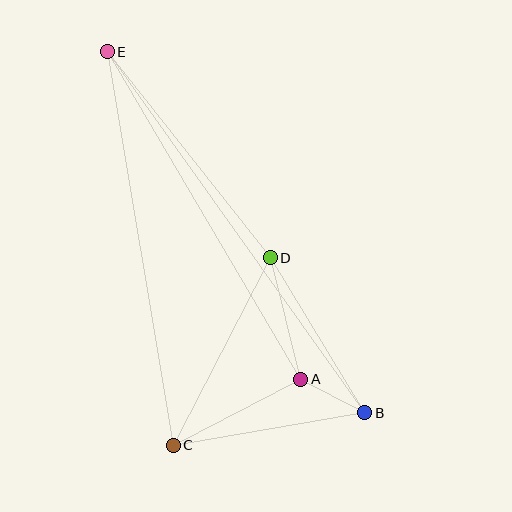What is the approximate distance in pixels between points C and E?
The distance between C and E is approximately 399 pixels.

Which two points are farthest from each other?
Points B and E are farthest from each other.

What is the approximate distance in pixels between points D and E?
The distance between D and E is approximately 263 pixels.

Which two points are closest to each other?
Points A and B are closest to each other.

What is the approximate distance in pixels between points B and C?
The distance between B and C is approximately 194 pixels.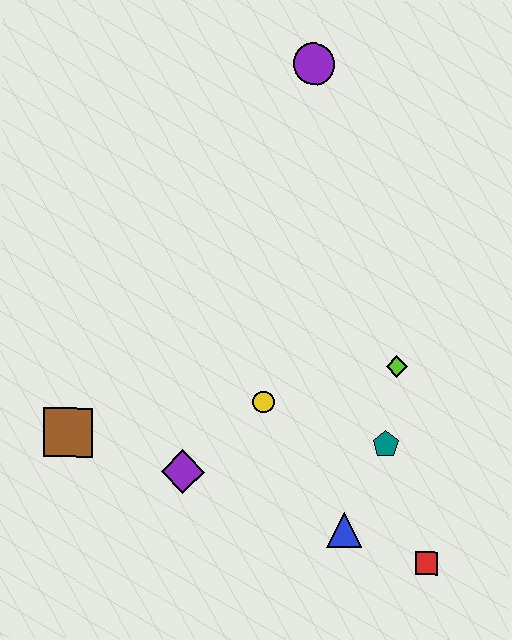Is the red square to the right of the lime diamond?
Yes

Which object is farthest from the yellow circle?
The purple circle is farthest from the yellow circle.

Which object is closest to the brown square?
The purple diamond is closest to the brown square.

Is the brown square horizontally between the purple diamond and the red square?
No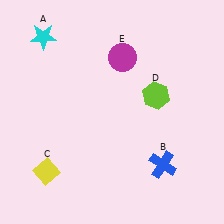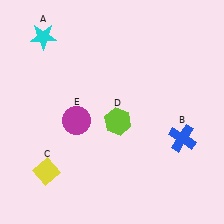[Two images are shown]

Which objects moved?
The objects that moved are: the blue cross (B), the lime hexagon (D), the magenta circle (E).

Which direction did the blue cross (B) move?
The blue cross (B) moved up.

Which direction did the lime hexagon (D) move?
The lime hexagon (D) moved left.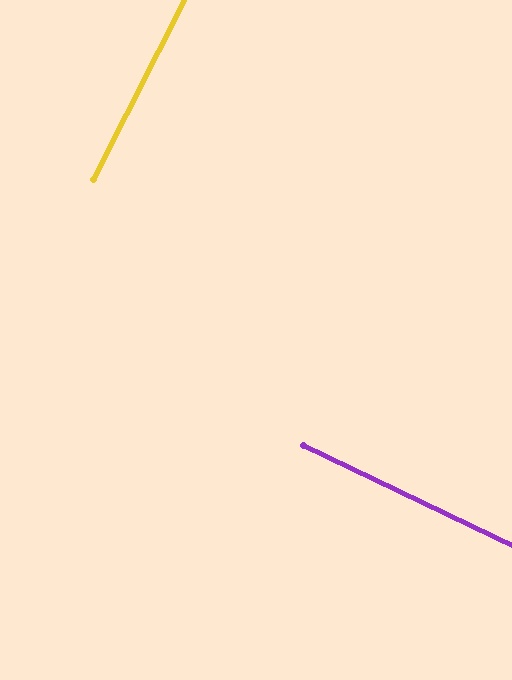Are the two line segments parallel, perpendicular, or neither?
Perpendicular — they meet at approximately 89°.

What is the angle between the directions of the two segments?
Approximately 89 degrees.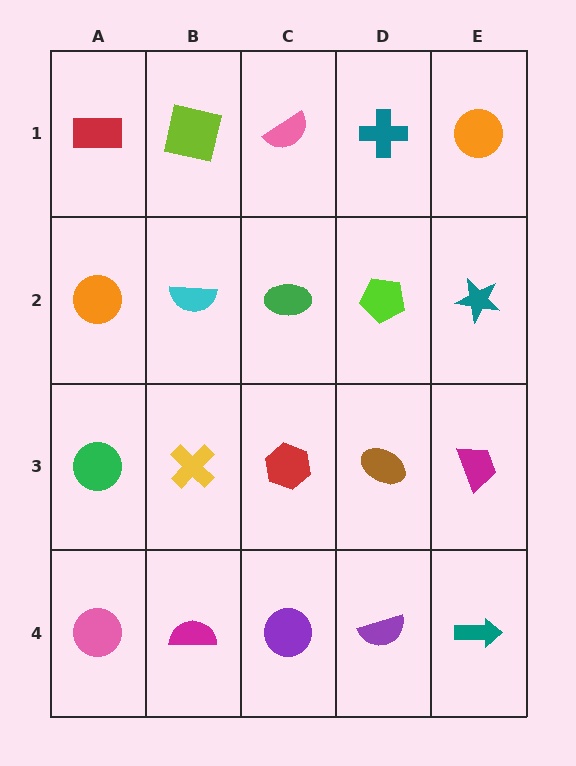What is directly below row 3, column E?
A teal arrow.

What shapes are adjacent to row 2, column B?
A lime square (row 1, column B), a yellow cross (row 3, column B), an orange circle (row 2, column A), a green ellipse (row 2, column C).